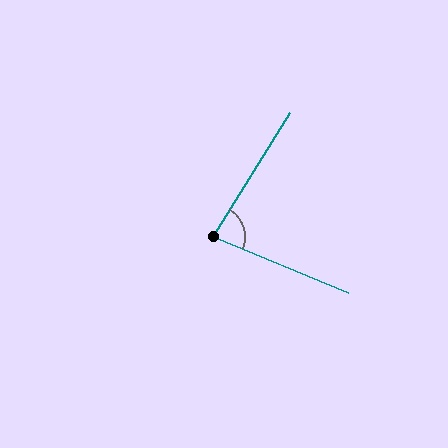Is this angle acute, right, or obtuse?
It is acute.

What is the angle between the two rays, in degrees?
Approximately 81 degrees.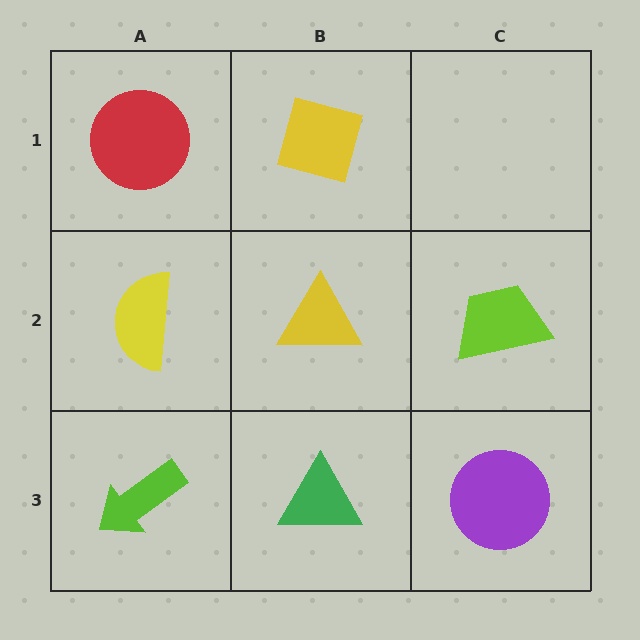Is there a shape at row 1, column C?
No, that cell is empty.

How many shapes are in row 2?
3 shapes.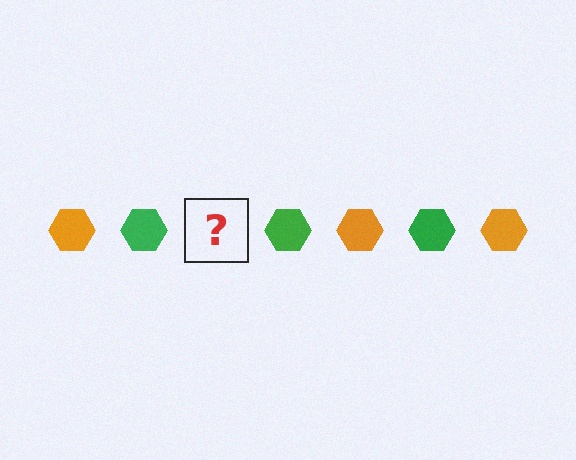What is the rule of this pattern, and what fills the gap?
The rule is that the pattern cycles through orange, green hexagons. The gap should be filled with an orange hexagon.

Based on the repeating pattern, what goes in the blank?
The blank should be an orange hexagon.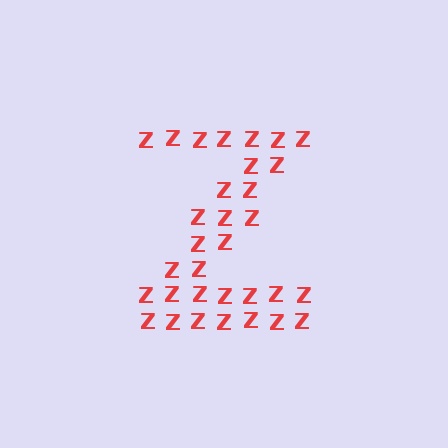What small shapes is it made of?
It is made of small letter Z's.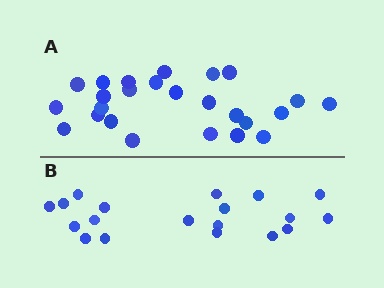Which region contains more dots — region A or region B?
Region A (the top region) has more dots.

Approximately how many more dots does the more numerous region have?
Region A has about 6 more dots than region B.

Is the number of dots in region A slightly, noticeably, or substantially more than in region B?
Region A has noticeably more, but not dramatically so. The ratio is roughly 1.3 to 1.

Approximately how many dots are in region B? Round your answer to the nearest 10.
About 20 dots. (The exact count is 19, which rounds to 20.)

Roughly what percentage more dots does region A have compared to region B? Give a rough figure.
About 30% more.